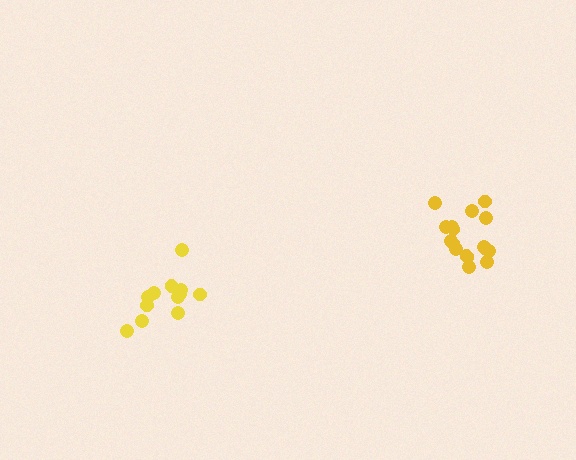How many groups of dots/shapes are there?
There are 2 groups.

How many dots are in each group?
Group 1: 13 dots, Group 2: 17 dots (30 total).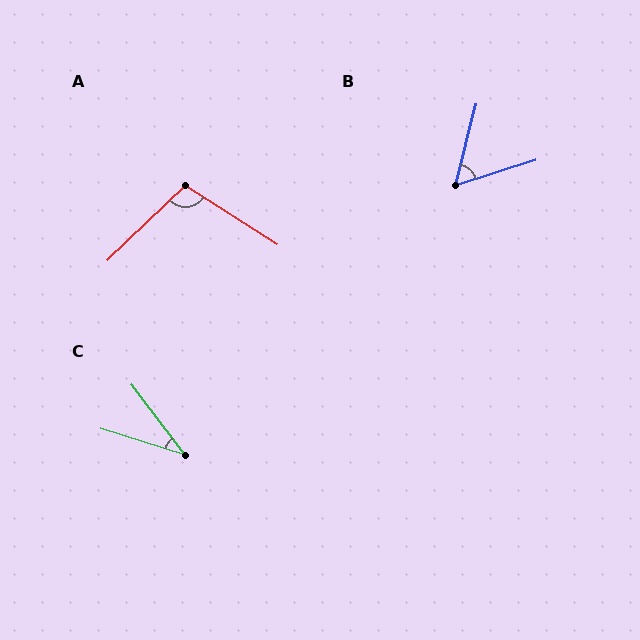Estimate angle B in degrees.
Approximately 58 degrees.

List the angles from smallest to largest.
C (35°), B (58°), A (103°).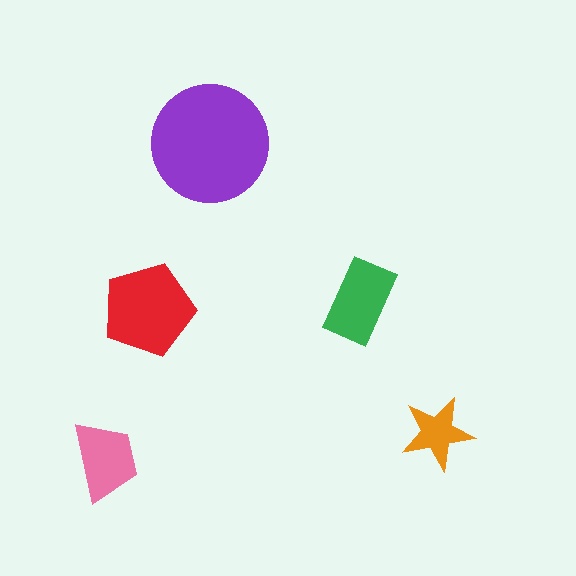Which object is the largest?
The purple circle.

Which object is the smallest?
The orange star.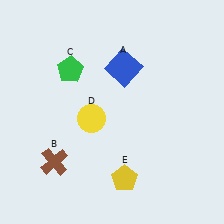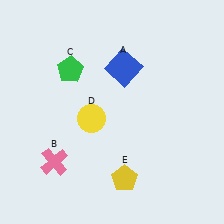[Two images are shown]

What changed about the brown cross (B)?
In Image 1, B is brown. In Image 2, it changed to pink.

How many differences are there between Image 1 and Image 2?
There is 1 difference between the two images.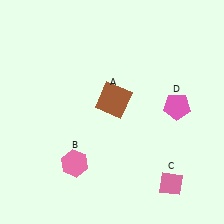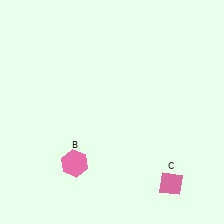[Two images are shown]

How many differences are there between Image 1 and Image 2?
There are 2 differences between the two images.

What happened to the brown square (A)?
The brown square (A) was removed in Image 2. It was in the top-right area of Image 1.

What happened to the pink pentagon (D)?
The pink pentagon (D) was removed in Image 2. It was in the top-right area of Image 1.